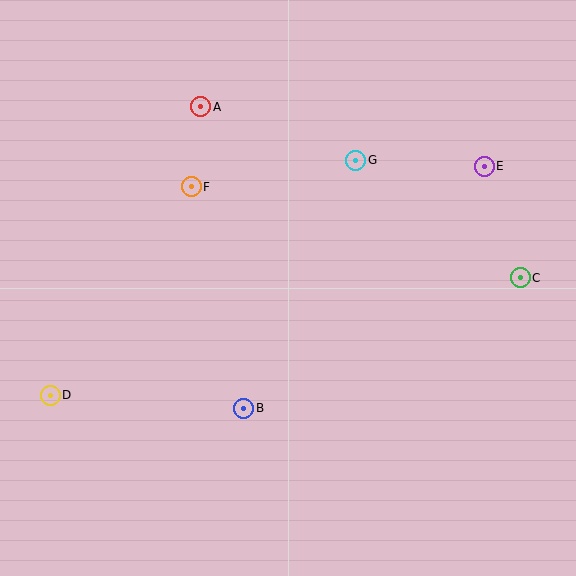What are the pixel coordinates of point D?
Point D is at (50, 395).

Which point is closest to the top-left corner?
Point A is closest to the top-left corner.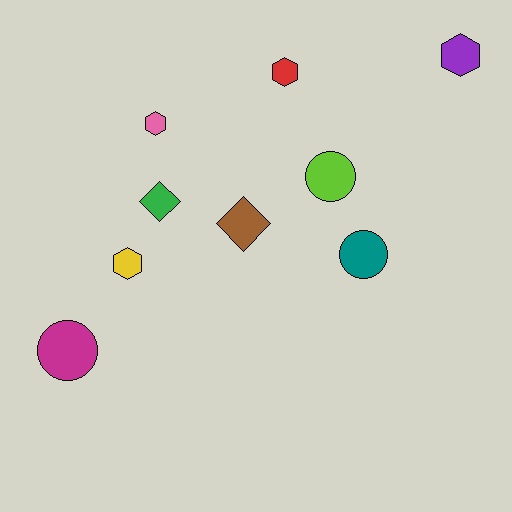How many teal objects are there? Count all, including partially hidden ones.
There is 1 teal object.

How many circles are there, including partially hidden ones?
There are 3 circles.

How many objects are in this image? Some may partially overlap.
There are 9 objects.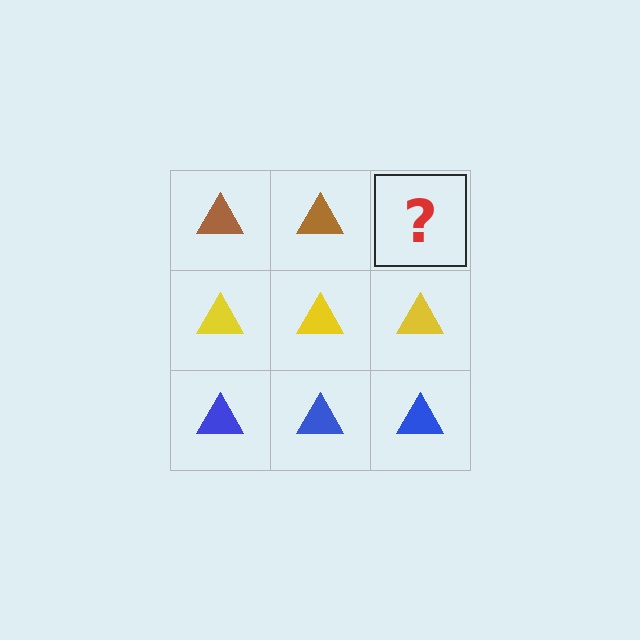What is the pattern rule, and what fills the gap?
The rule is that each row has a consistent color. The gap should be filled with a brown triangle.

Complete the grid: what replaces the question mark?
The question mark should be replaced with a brown triangle.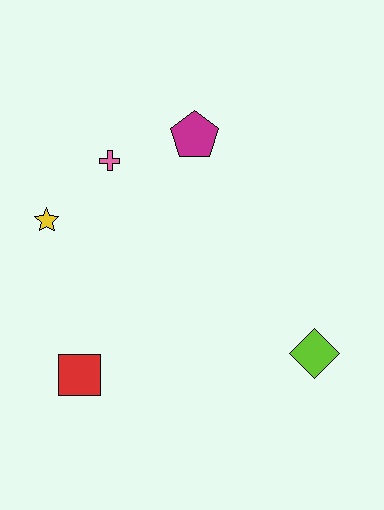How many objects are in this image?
There are 5 objects.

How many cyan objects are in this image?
There are no cyan objects.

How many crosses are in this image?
There is 1 cross.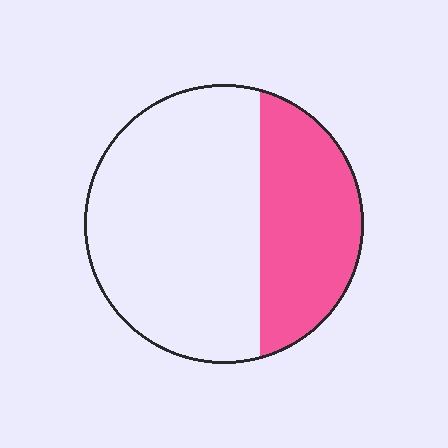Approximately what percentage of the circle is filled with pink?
Approximately 35%.